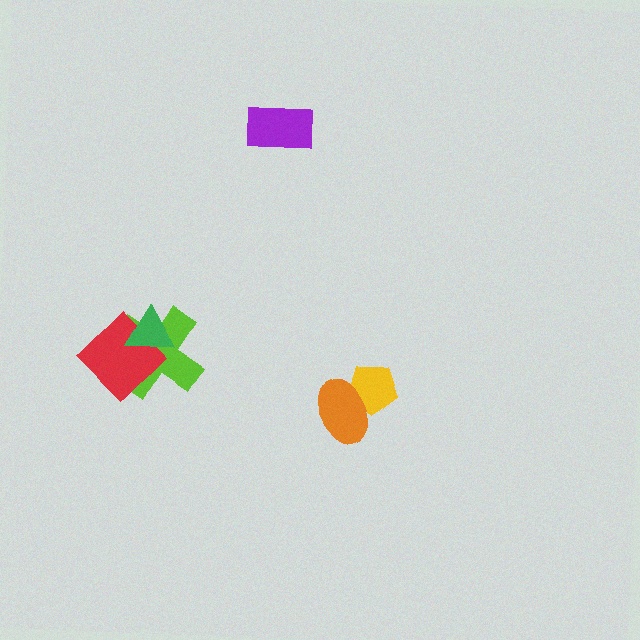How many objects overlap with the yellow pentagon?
1 object overlaps with the yellow pentagon.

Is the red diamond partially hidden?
Yes, it is partially covered by another shape.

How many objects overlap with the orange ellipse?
1 object overlaps with the orange ellipse.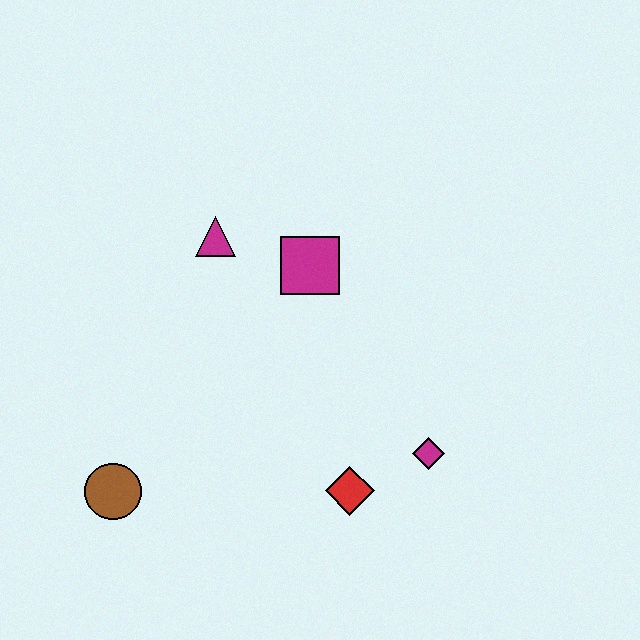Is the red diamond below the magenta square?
Yes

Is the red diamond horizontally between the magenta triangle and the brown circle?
No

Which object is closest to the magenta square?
The magenta triangle is closest to the magenta square.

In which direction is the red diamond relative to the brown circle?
The red diamond is to the right of the brown circle.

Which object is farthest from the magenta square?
The brown circle is farthest from the magenta square.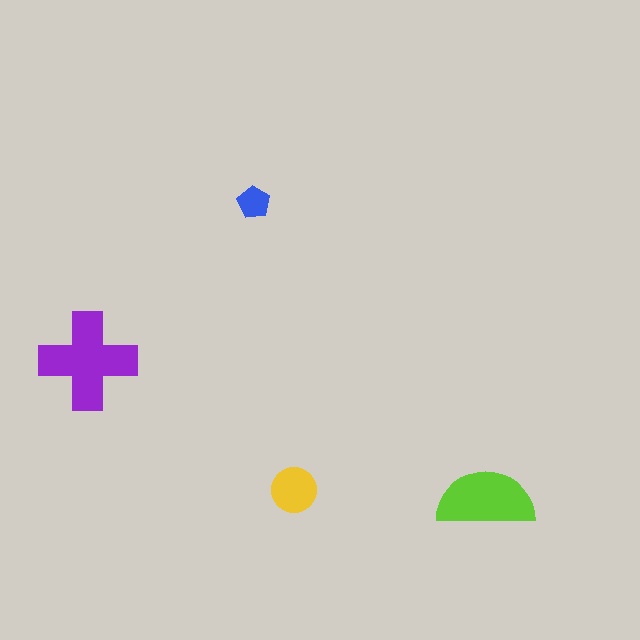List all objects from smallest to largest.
The blue pentagon, the yellow circle, the lime semicircle, the purple cross.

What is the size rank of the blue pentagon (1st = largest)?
4th.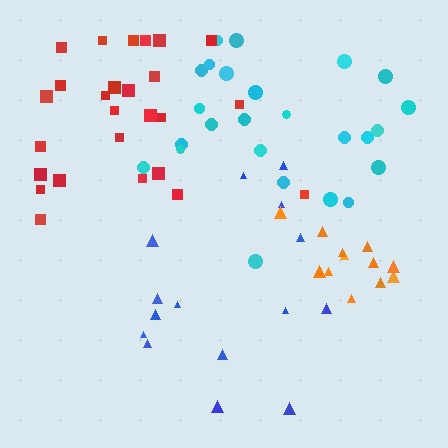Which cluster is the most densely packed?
Orange.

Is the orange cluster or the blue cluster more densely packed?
Orange.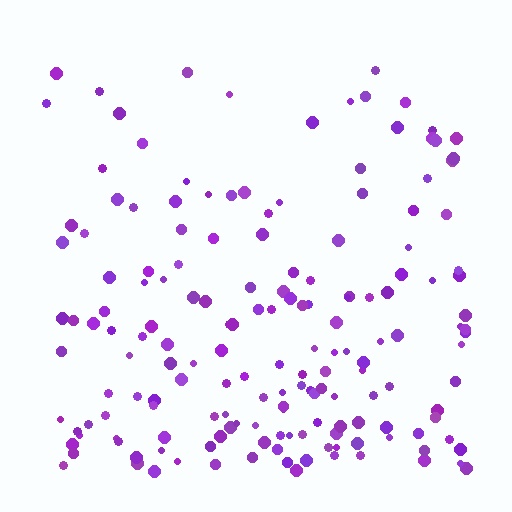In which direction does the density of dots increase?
From top to bottom, with the bottom side densest.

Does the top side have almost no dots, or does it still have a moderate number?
Still a moderate number, just noticeably fewer than the bottom.